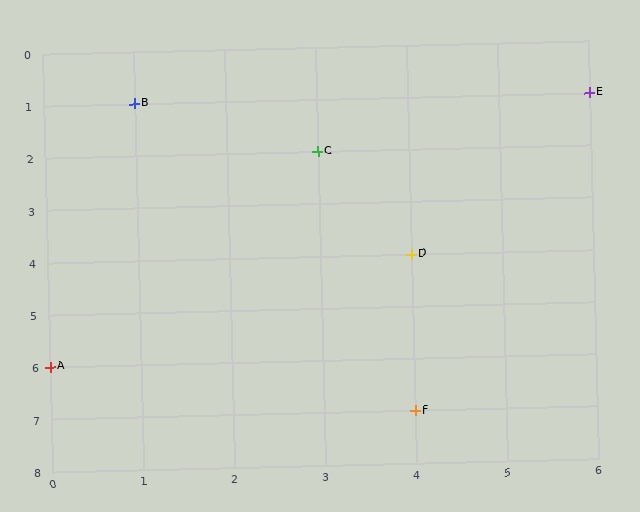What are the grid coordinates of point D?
Point D is at grid coordinates (4, 4).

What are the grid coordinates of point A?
Point A is at grid coordinates (0, 6).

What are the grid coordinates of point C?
Point C is at grid coordinates (3, 2).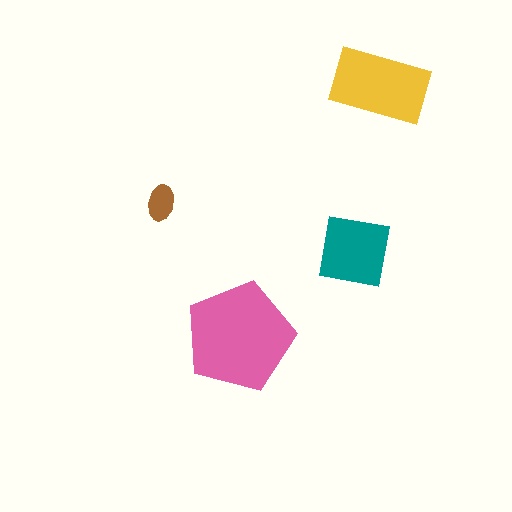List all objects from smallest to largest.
The brown ellipse, the teal square, the yellow rectangle, the pink pentagon.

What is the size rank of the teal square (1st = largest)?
3rd.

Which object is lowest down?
The pink pentagon is bottommost.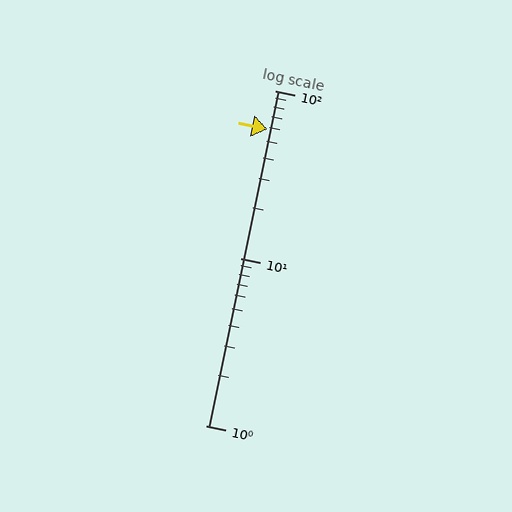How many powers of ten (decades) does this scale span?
The scale spans 2 decades, from 1 to 100.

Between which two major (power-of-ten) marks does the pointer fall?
The pointer is between 10 and 100.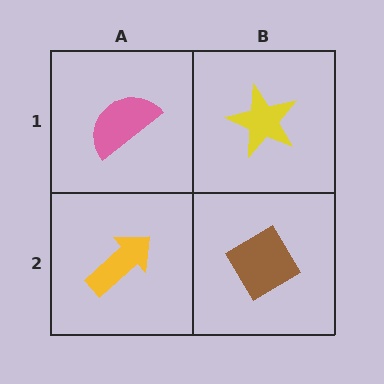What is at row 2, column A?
A yellow arrow.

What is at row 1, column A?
A pink semicircle.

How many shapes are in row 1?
2 shapes.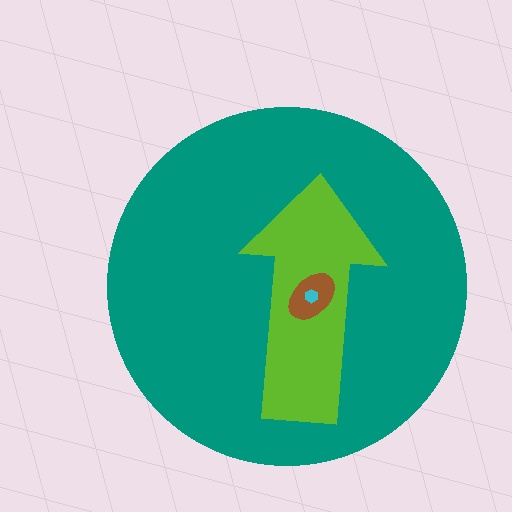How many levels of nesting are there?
4.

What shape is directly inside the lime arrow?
The brown ellipse.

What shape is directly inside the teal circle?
The lime arrow.